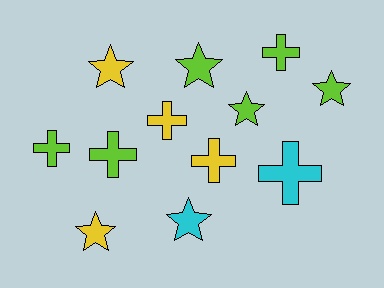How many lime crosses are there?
There are 3 lime crosses.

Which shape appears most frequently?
Star, with 6 objects.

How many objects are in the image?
There are 12 objects.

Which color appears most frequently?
Lime, with 6 objects.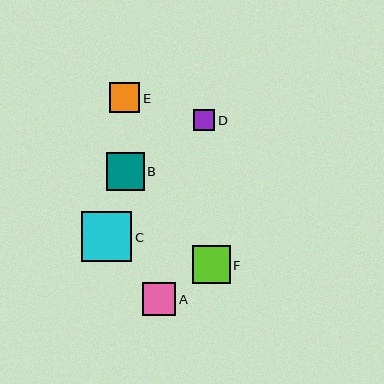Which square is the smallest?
Square D is the smallest with a size of approximately 21 pixels.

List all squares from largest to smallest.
From largest to smallest: C, F, B, A, E, D.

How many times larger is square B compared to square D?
Square B is approximately 1.8 times the size of square D.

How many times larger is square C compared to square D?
Square C is approximately 2.4 times the size of square D.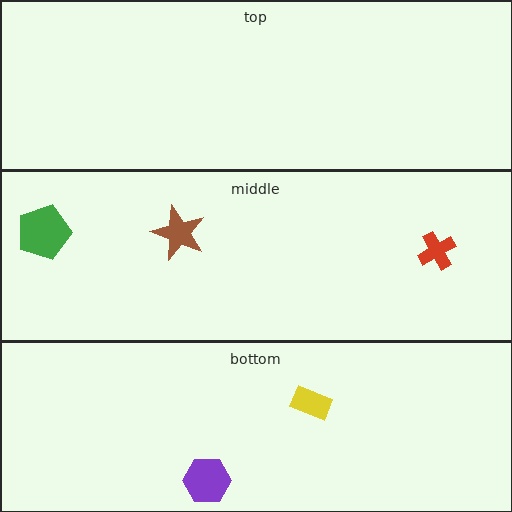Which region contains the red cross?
The middle region.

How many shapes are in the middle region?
3.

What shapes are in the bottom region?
The yellow rectangle, the purple hexagon.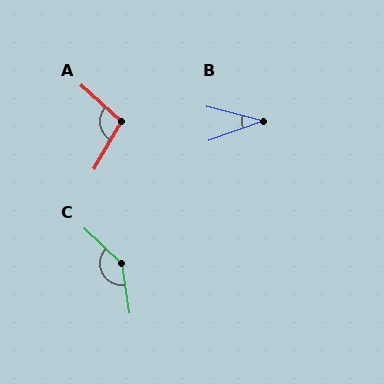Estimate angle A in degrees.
Approximately 102 degrees.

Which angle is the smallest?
B, at approximately 34 degrees.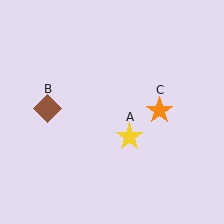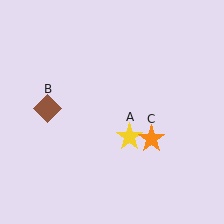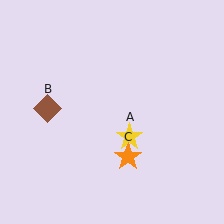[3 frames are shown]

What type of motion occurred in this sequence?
The orange star (object C) rotated clockwise around the center of the scene.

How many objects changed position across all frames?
1 object changed position: orange star (object C).